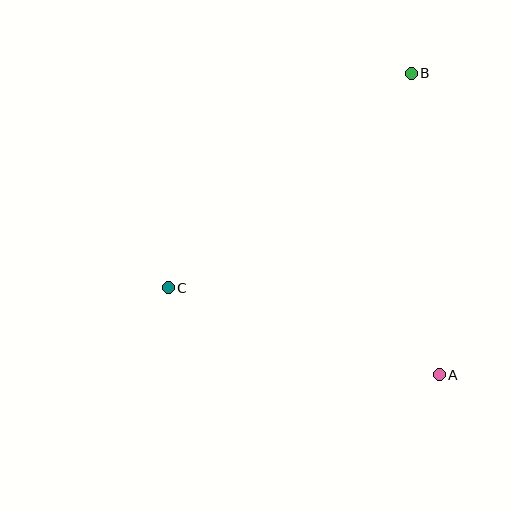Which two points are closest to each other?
Points A and C are closest to each other.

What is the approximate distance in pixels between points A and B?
The distance between A and B is approximately 303 pixels.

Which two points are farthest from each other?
Points B and C are farthest from each other.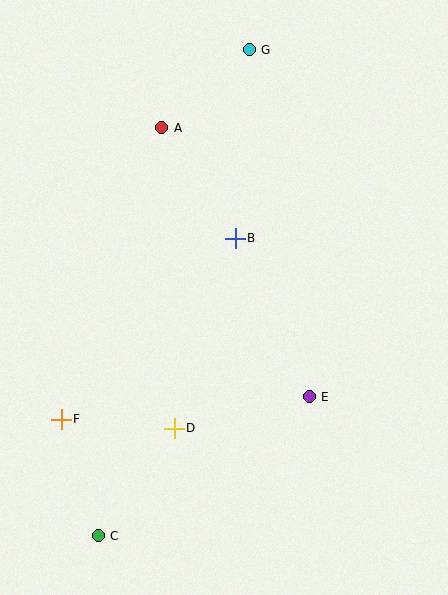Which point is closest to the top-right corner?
Point G is closest to the top-right corner.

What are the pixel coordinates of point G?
Point G is at (249, 50).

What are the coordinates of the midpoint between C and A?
The midpoint between C and A is at (130, 332).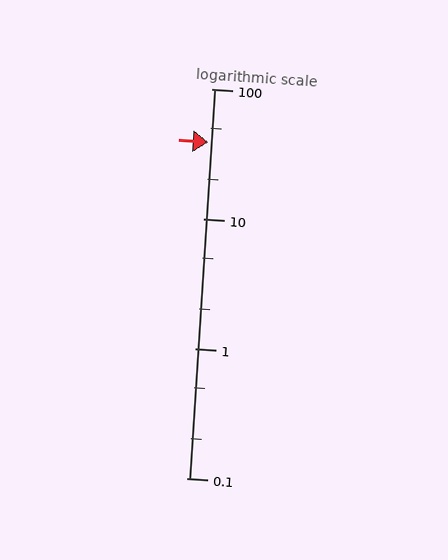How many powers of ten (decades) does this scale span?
The scale spans 3 decades, from 0.1 to 100.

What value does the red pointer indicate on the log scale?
The pointer indicates approximately 39.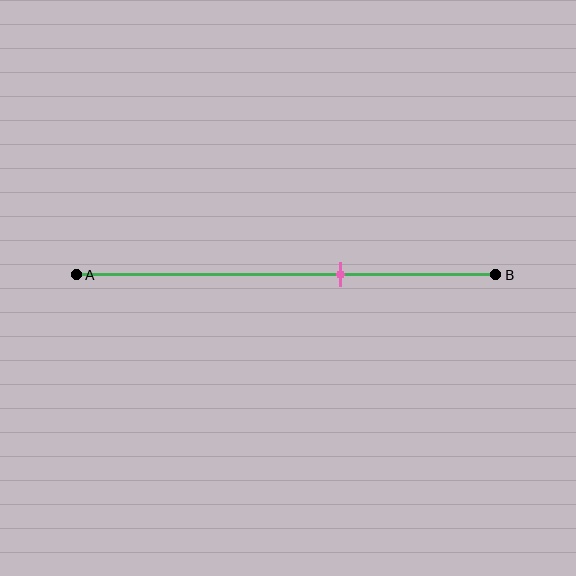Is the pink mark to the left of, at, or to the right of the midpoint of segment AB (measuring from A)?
The pink mark is to the right of the midpoint of segment AB.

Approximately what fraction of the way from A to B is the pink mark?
The pink mark is approximately 65% of the way from A to B.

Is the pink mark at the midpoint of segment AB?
No, the mark is at about 65% from A, not at the 50% midpoint.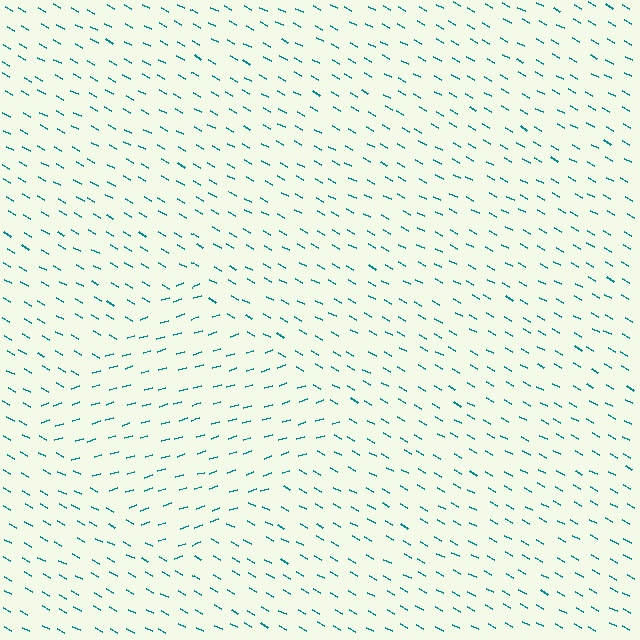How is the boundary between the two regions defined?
The boundary is defined purely by a change in line orientation (approximately 45 degrees difference). All lines are the same color and thickness.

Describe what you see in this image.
The image is filled with small teal line segments. A diamond region in the image has lines oriented differently from the surrounding lines, creating a visible texture boundary.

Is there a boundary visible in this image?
Yes, there is a texture boundary formed by a change in line orientation.